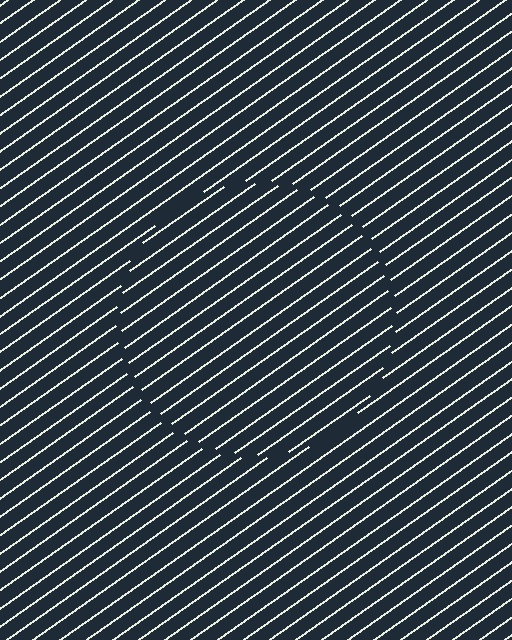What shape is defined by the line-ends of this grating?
An illusory circle. The interior of the shape contains the same grating, shifted by half a period — the contour is defined by the phase discontinuity where line-ends from the inner and outer gratings abut.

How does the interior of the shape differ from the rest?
The interior of the shape contains the same grating, shifted by half a period — the contour is defined by the phase discontinuity where line-ends from the inner and outer gratings abut.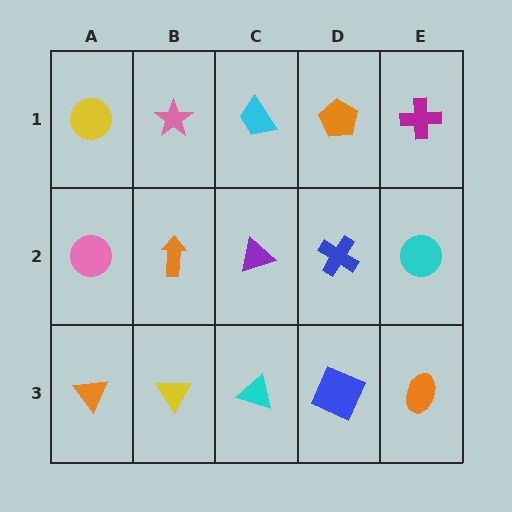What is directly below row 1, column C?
A purple triangle.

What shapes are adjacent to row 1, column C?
A purple triangle (row 2, column C), a pink star (row 1, column B), an orange pentagon (row 1, column D).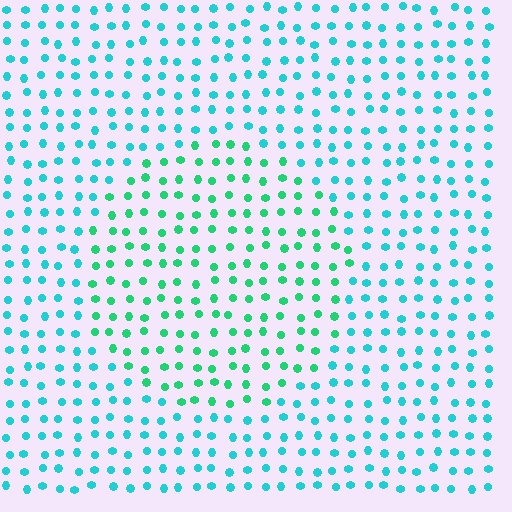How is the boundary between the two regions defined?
The boundary is defined purely by a slight shift in hue (about 34 degrees). Spacing, size, and orientation are identical on both sides.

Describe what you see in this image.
The image is filled with small cyan elements in a uniform arrangement. A circle-shaped region is visible where the elements are tinted to a slightly different hue, forming a subtle color boundary.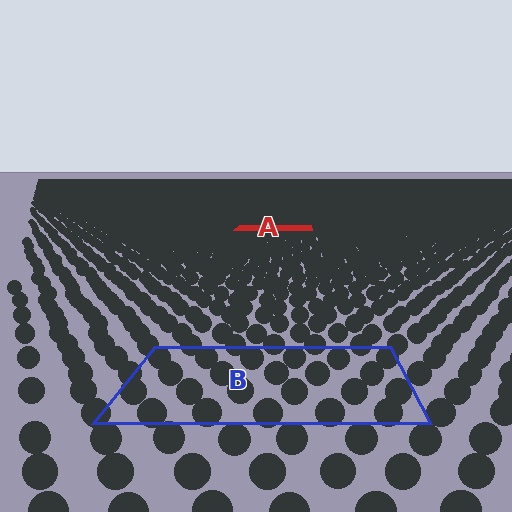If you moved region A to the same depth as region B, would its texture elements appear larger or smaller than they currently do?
They would appear larger. At a closer depth, the same texture elements are projected at a bigger on-screen size.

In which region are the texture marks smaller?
The texture marks are smaller in region A, because it is farther away.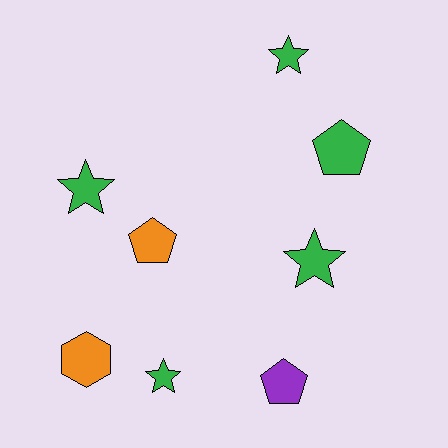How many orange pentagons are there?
There is 1 orange pentagon.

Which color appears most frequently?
Green, with 5 objects.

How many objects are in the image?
There are 8 objects.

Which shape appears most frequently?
Star, with 4 objects.